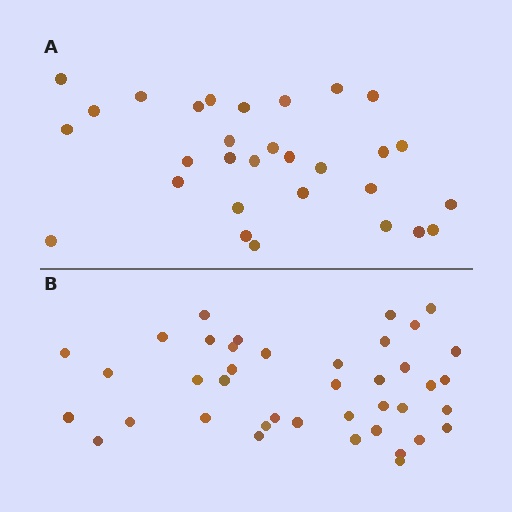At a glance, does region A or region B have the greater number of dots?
Region B (the bottom region) has more dots.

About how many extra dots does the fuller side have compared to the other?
Region B has roughly 10 or so more dots than region A.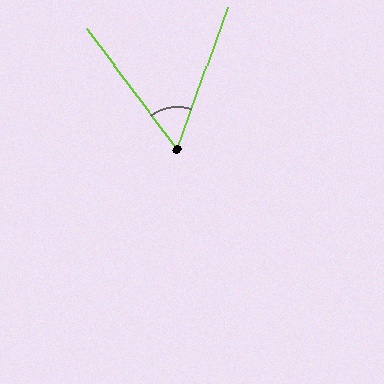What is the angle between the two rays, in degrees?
Approximately 57 degrees.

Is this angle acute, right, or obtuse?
It is acute.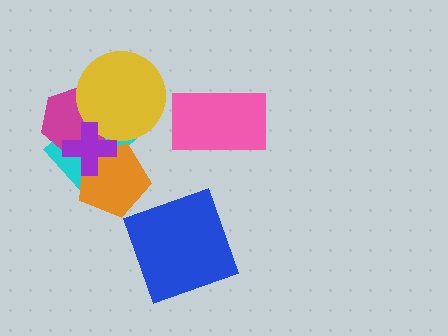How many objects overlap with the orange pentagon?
2 objects overlap with the orange pentagon.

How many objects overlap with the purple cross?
4 objects overlap with the purple cross.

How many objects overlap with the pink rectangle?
0 objects overlap with the pink rectangle.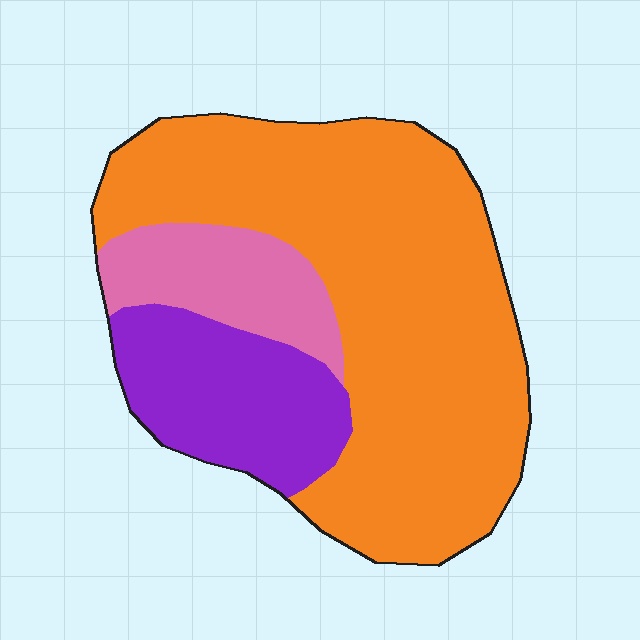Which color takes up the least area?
Pink, at roughly 15%.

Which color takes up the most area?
Orange, at roughly 65%.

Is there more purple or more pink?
Purple.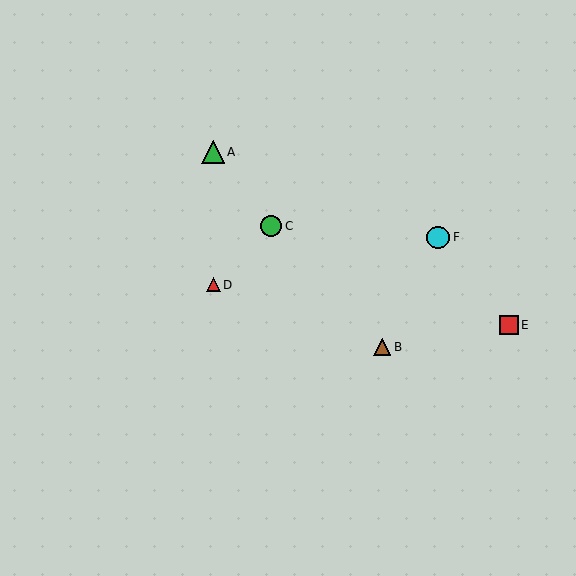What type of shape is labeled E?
Shape E is a red square.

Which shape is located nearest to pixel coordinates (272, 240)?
The green circle (labeled C) at (271, 226) is nearest to that location.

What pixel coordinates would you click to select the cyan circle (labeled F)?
Click at (438, 237) to select the cyan circle F.